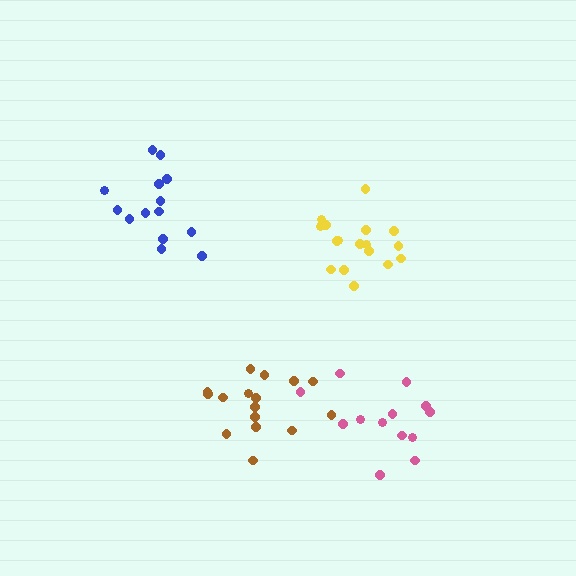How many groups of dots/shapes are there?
There are 4 groups.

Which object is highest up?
The blue cluster is topmost.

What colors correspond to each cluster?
The clusters are colored: brown, blue, yellow, pink.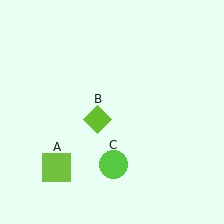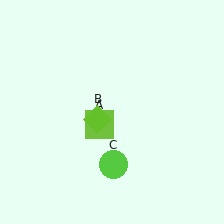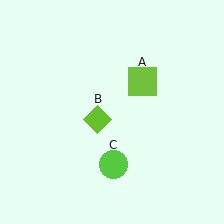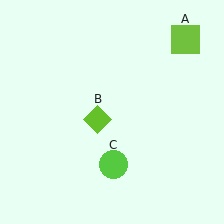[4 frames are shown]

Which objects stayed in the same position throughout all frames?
Lime diamond (object B) and lime circle (object C) remained stationary.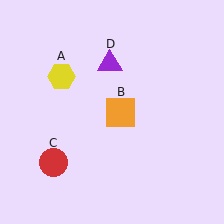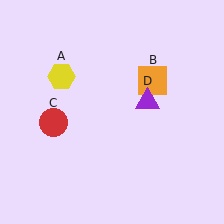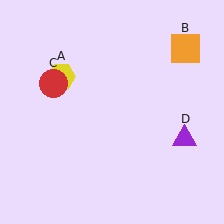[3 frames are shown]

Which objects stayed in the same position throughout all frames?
Yellow hexagon (object A) remained stationary.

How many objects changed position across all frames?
3 objects changed position: orange square (object B), red circle (object C), purple triangle (object D).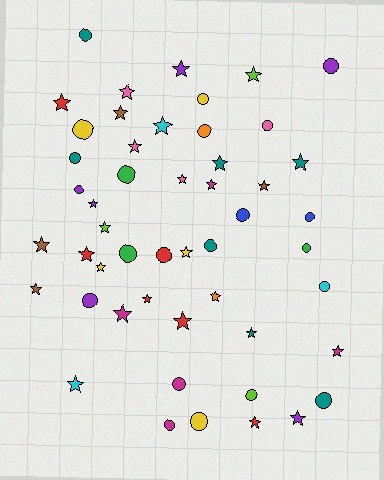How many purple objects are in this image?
There are 6 purple objects.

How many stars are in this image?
There are 28 stars.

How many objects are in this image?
There are 50 objects.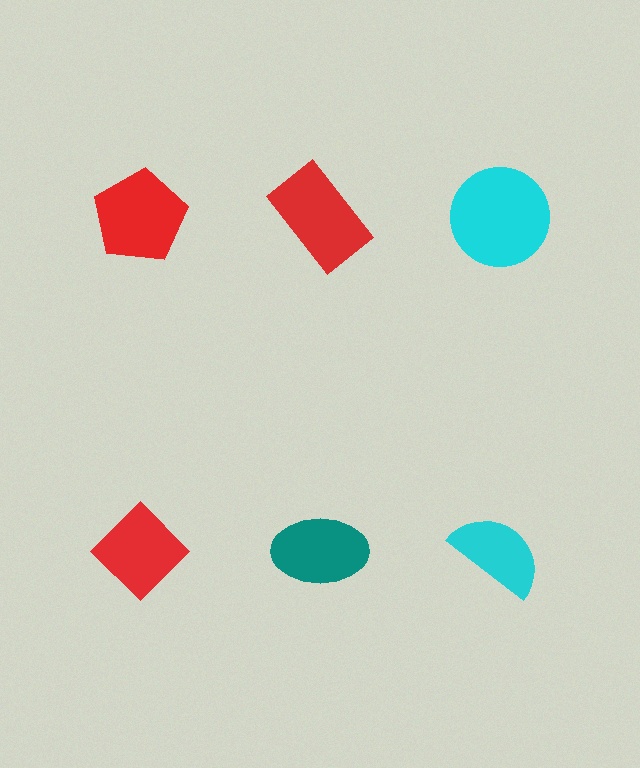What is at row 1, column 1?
A red pentagon.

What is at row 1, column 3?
A cyan circle.